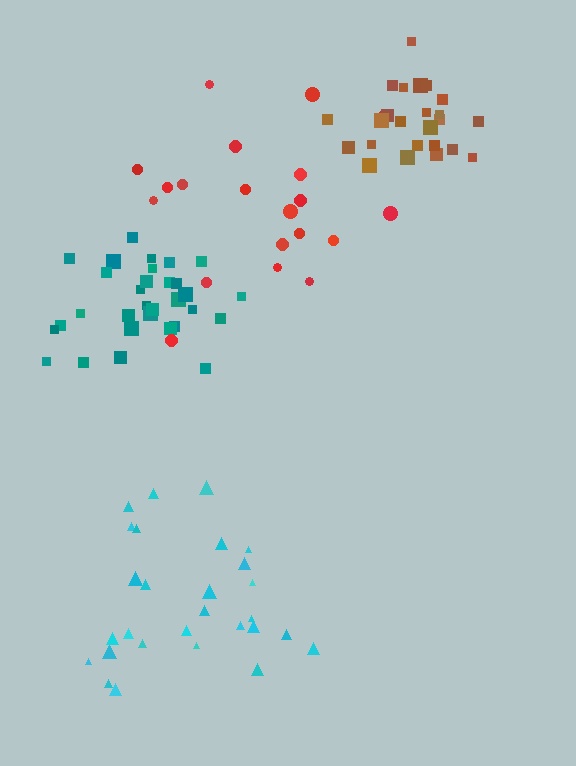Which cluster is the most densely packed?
Brown.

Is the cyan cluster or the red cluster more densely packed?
Cyan.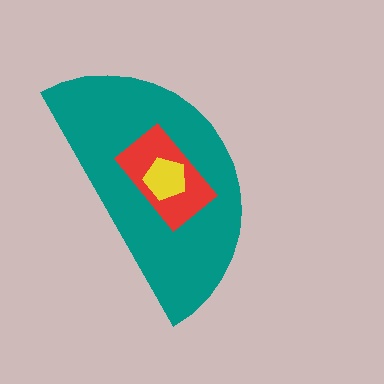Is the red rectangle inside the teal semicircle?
Yes.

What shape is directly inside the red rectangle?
The yellow pentagon.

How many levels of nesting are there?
3.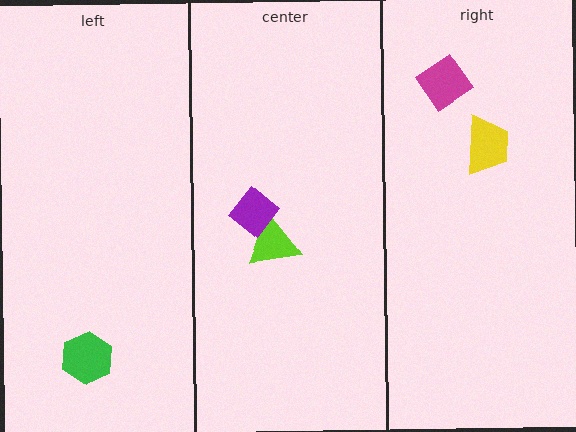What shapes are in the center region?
The lime triangle, the purple diamond.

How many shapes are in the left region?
1.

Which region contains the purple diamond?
The center region.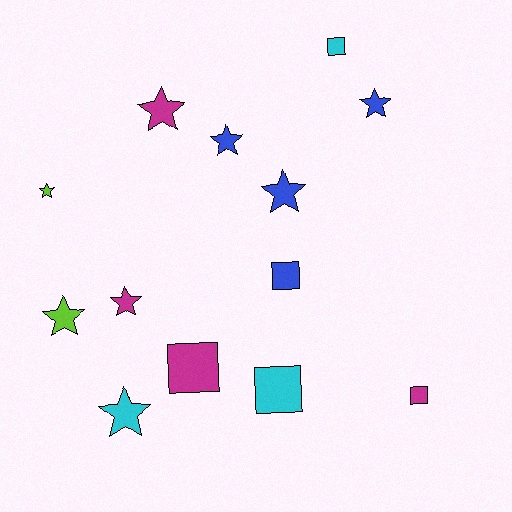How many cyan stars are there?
There is 1 cyan star.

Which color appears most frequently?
Magenta, with 4 objects.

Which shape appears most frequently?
Star, with 8 objects.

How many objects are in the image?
There are 13 objects.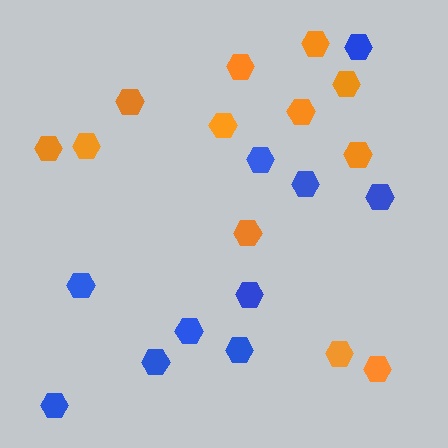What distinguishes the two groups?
There are 2 groups: one group of orange hexagons (12) and one group of blue hexagons (10).